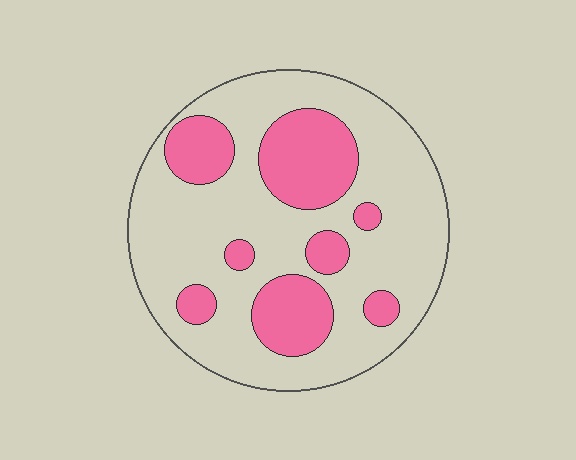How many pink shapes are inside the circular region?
8.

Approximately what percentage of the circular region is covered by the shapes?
Approximately 30%.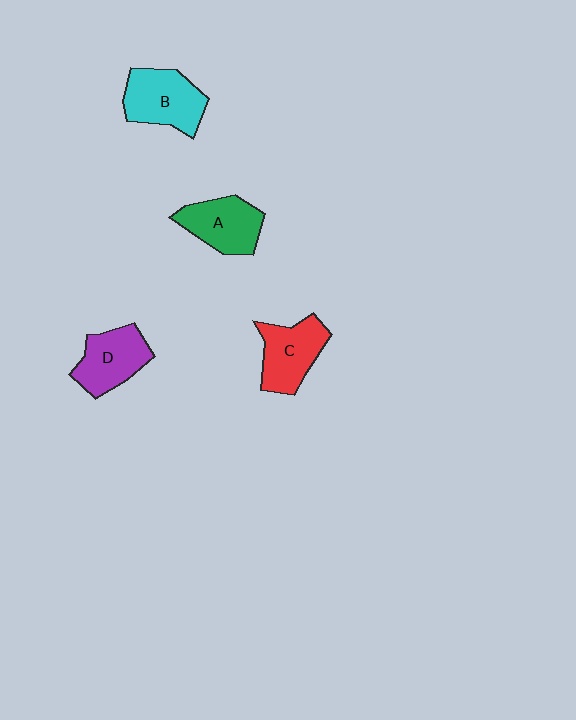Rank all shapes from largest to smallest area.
From largest to smallest: B (cyan), C (red), D (purple), A (green).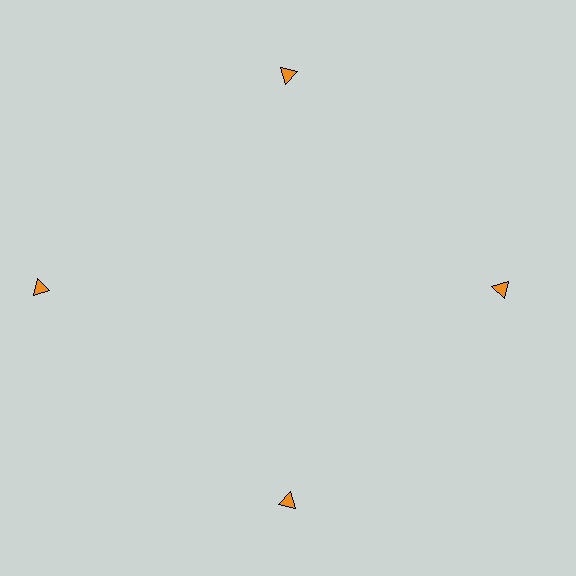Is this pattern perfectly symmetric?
No. The 4 orange triangles are arranged in a ring, but one element near the 9 o'clock position is pushed outward from the center, breaking the 4-fold rotational symmetry.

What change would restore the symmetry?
The symmetry would be restored by moving it inward, back onto the ring so that all 4 triangles sit at equal angles and equal distance from the center.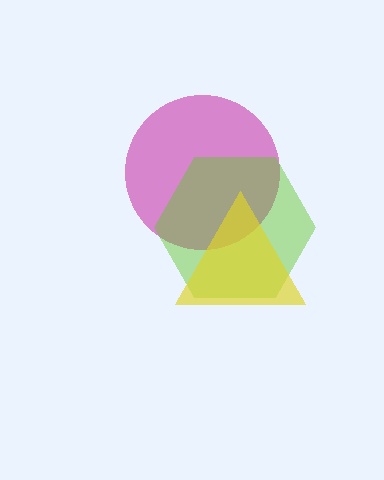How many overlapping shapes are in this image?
There are 3 overlapping shapes in the image.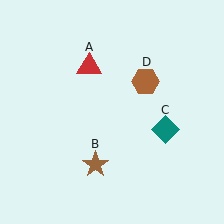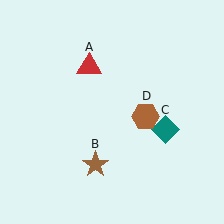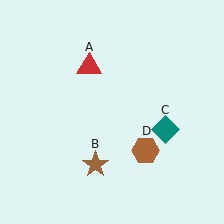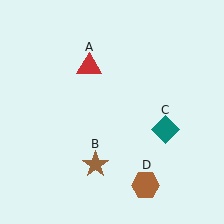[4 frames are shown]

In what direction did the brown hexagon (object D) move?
The brown hexagon (object D) moved down.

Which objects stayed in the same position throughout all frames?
Red triangle (object A) and brown star (object B) and teal diamond (object C) remained stationary.